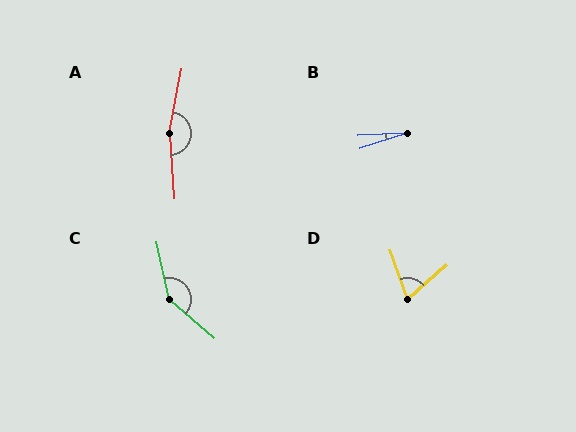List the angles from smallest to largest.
B (15°), D (69°), C (144°), A (165°).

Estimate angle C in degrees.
Approximately 144 degrees.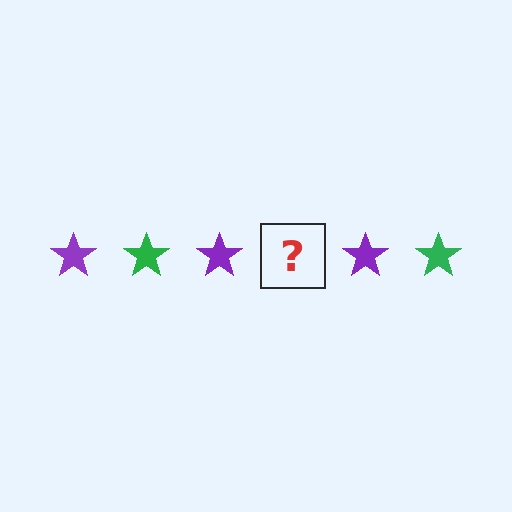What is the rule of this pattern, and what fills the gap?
The rule is that the pattern cycles through purple, green stars. The gap should be filled with a green star.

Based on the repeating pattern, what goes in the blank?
The blank should be a green star.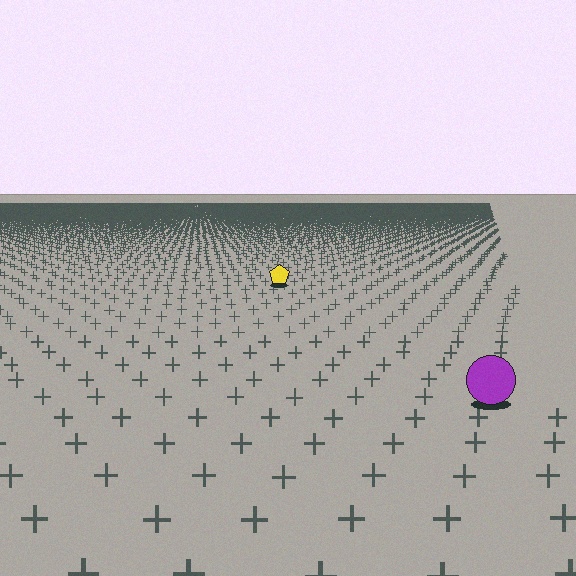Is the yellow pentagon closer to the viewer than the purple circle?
No. The purple circle is closer — you can tell from the texture gradient: the ground texture is coarser near it.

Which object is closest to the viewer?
The purple circle is closest. The texture marks near it are larger and more spread out.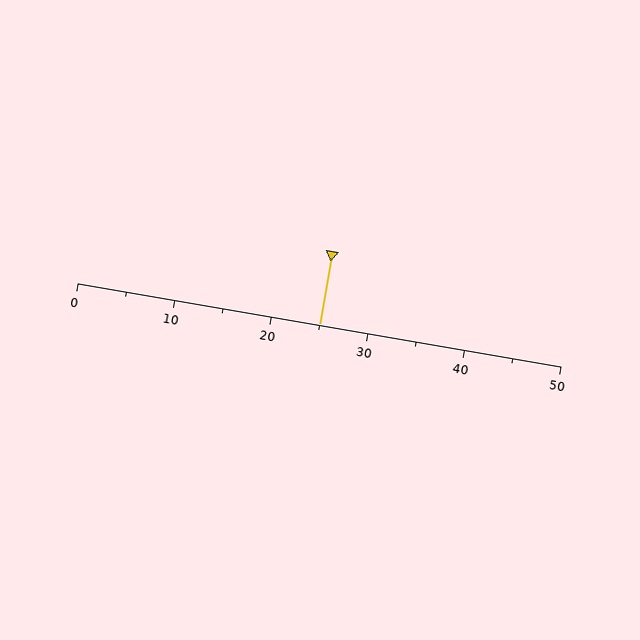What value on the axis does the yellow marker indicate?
The marker indicates approximately 25.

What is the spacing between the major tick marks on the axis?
The major ticks are spaced 10 apart.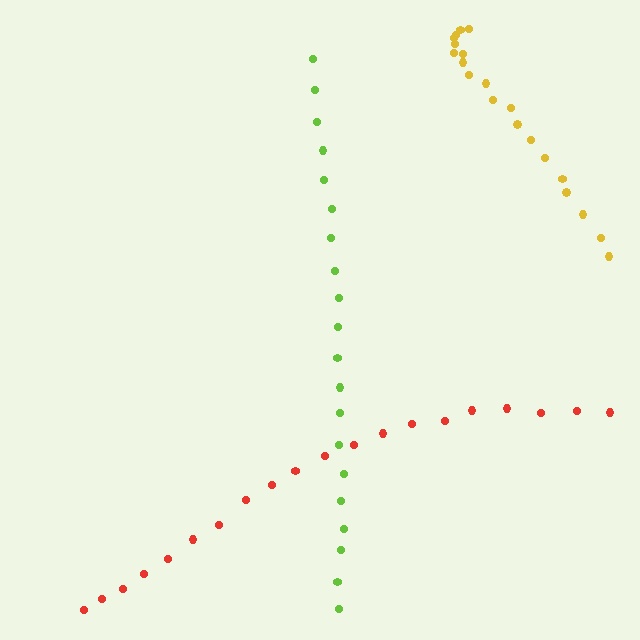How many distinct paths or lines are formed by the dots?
There are 3 distinct paths.